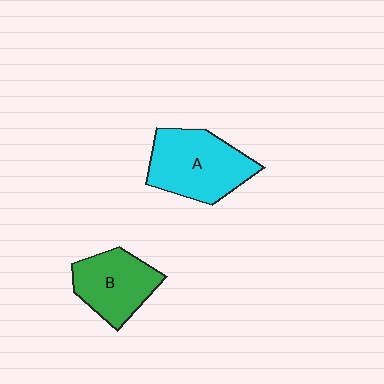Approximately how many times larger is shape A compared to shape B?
Approximately 1.3 times.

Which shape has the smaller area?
Shape B (green).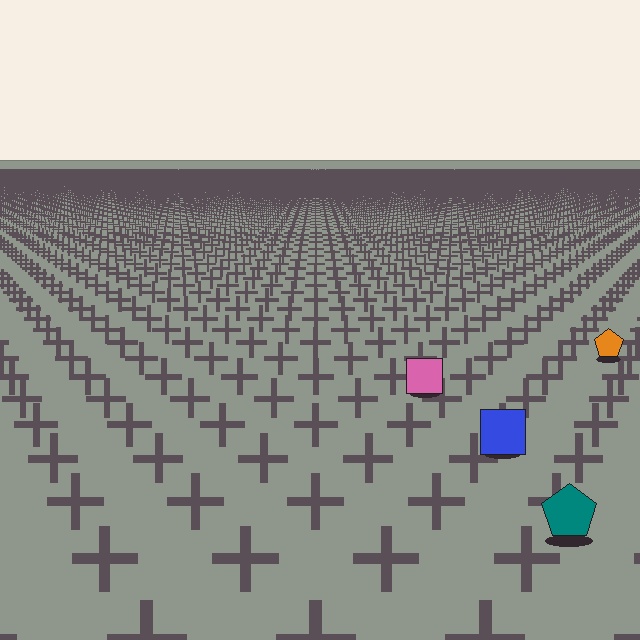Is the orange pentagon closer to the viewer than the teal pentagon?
No. The teal pentagon is closer — you can tell from the texture gradient: the ground texture is coarser near it.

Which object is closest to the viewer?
The teal pentagon is closest. The texture marks near it are larger and more spread out.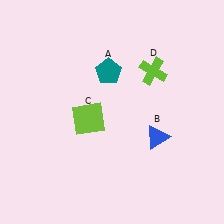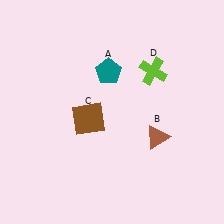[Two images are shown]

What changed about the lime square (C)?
In Image 1, C is lime. In Image 2, it changed to brown.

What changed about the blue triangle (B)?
In Image 1, B is blue. In Image 2, it changed to brown.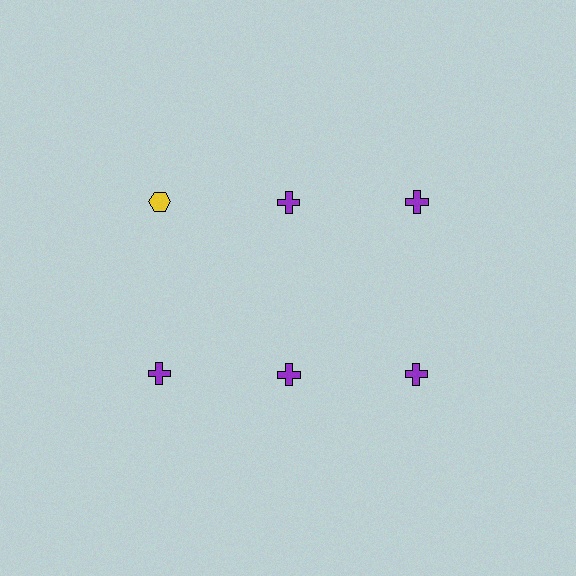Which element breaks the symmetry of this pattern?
The yellow hexagon in the top row, leftmost column breaks the symmetry. All other shapes are purple crosses.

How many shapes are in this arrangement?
There are 6 shapes arranged in a grid pattern.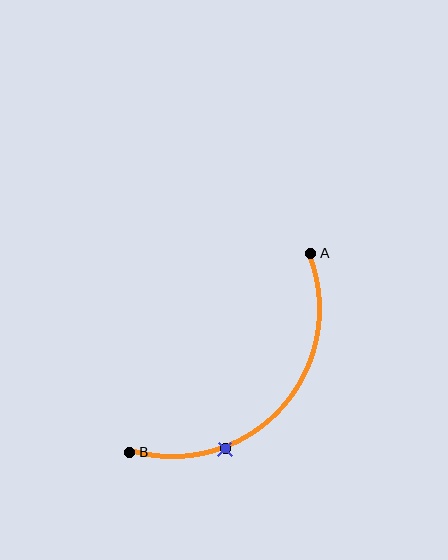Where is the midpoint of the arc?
The arc midpoint is the point on the curve farthest from the straight line joining A and B. It sits below and to the right of that line.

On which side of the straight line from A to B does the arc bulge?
The arc bulges below and to the right of the straight line connecting A and B.